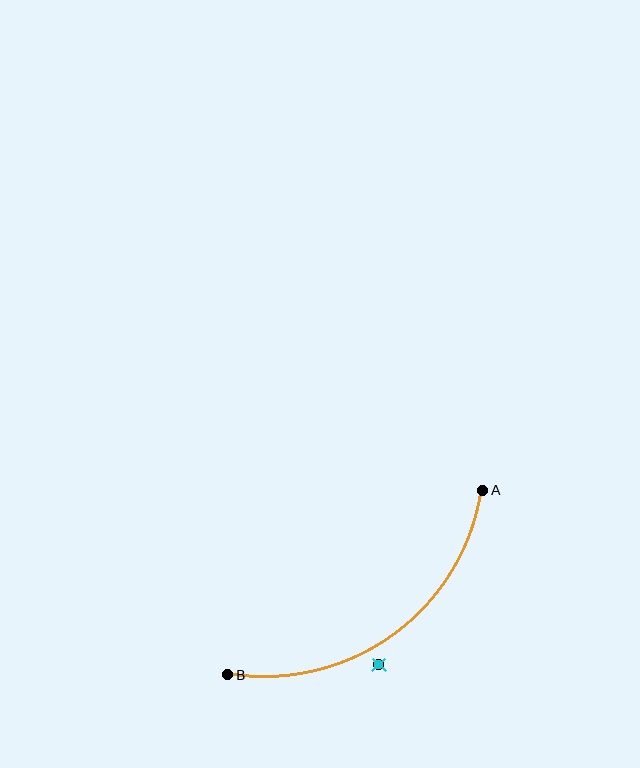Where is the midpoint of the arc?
The arc midpoint is the point on the curve farthest from the straight line joining A and B. It sits below and to the right of that line.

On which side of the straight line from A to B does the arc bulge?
The arc bulges below and to the right of the straight line connecting A and B.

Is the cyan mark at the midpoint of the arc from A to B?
No — the cyan mark does not lie on the arc at all. It sits slightly outside the curve.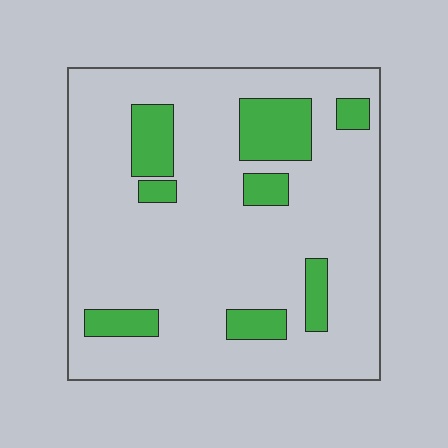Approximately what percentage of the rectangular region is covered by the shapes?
Approximately 15%.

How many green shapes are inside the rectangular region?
8.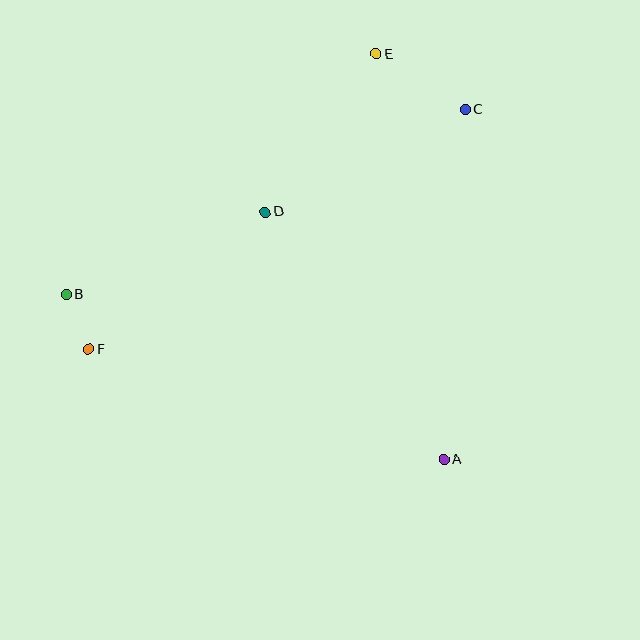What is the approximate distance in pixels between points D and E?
The distance between D and E is approximately 193 pixels.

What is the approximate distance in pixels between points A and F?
The distance between A and F is approximately 372 pixels.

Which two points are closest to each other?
Points B and F are closest to each other.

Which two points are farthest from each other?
Points C and F are farthest from each other.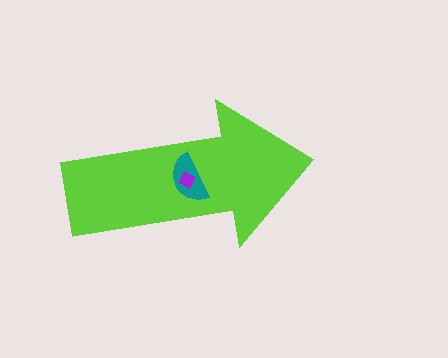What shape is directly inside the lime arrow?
The teal semicircle.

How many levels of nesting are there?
3.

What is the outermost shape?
The lime arrow.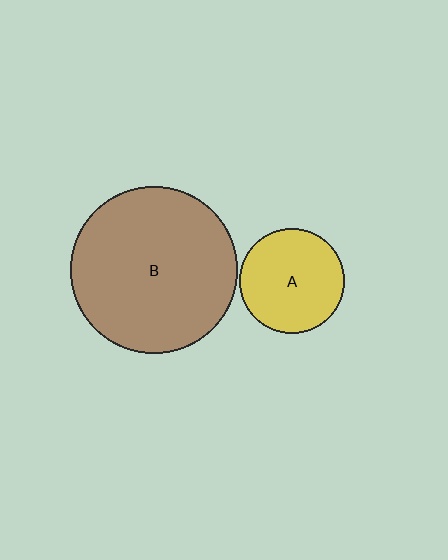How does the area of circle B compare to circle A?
Approximately 2.5 times.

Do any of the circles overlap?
No, none of the circles overlap.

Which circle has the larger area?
Circle B (brown).